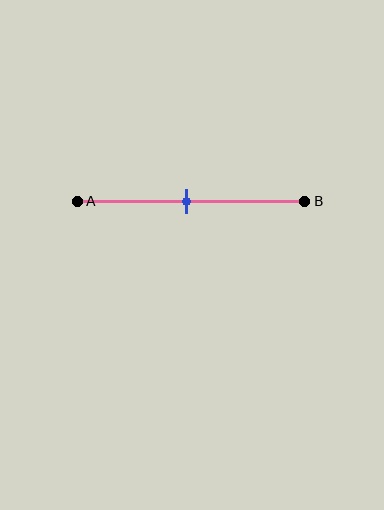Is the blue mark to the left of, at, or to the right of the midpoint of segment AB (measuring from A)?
The blue mark is approximately at the midpoint of segment AB.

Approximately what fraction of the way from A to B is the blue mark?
The blue mark is approximately 50% of the way from A to B.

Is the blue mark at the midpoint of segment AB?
Yes, the mark is approximately at the midpoint.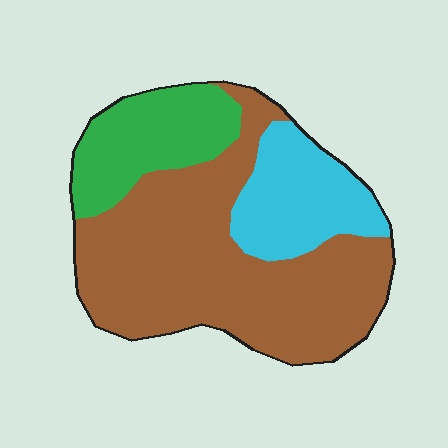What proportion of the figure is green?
Green takes up about one fifth (1/5) of the figure.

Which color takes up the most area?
Brown, at roughly 60%.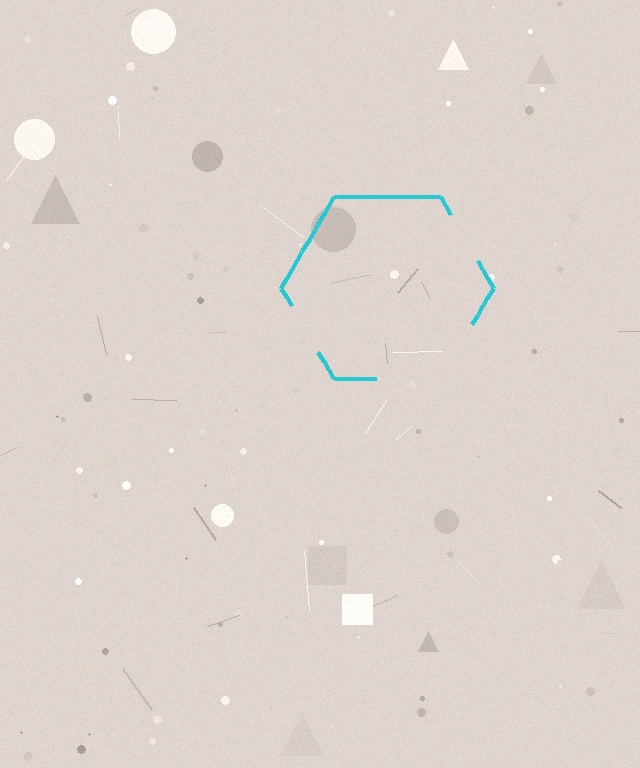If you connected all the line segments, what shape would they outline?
They would outline a hexagon.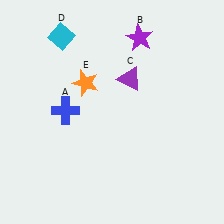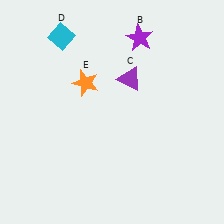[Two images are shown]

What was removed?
The blue cross (A) was removed in Image 2.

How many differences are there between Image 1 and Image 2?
There is 1 difference between the two images.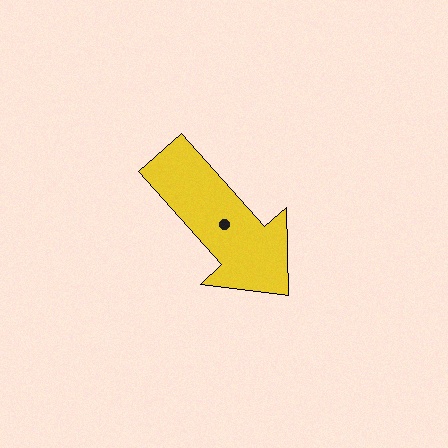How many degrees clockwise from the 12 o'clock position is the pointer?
Approximately 138 degrees.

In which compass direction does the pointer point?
Southeast.